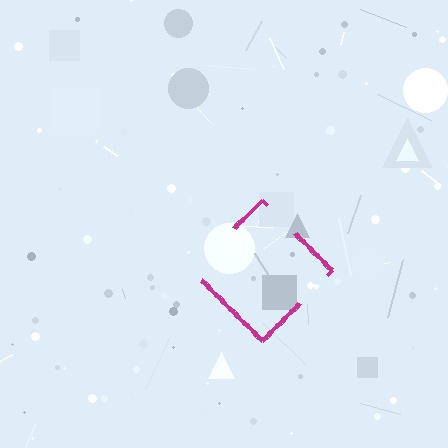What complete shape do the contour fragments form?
The contour fragments form a diamond.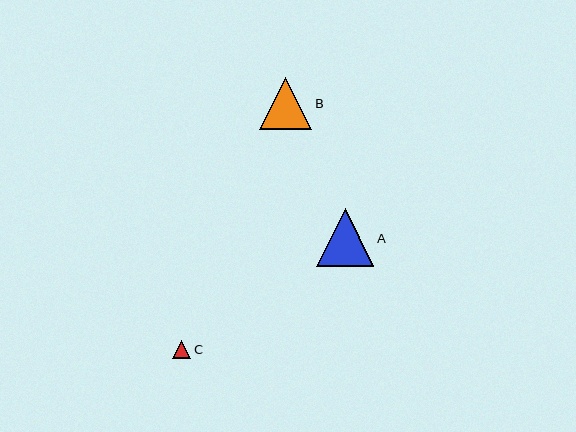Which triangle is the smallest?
Triangle C is the smallest with a size of approximately 18 pixels.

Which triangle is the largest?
Triangle A is the largest with a size of approximately 58 pixels.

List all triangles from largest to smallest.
From largest to smallest: A, B, C.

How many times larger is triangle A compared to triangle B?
Triangle A is approximately 1.1 times the size of triangle B.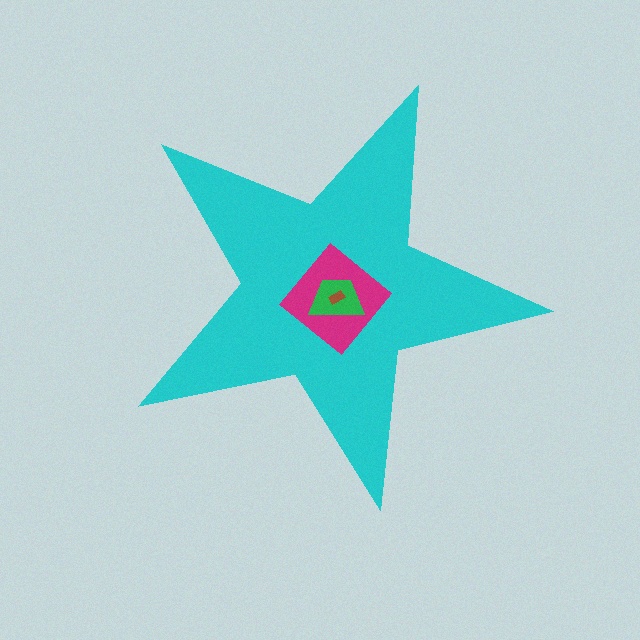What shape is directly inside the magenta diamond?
The green trapezoid.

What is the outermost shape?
The cyan star.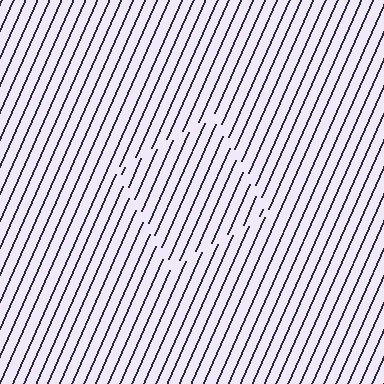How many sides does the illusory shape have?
4 sides — the line-ends trace a square.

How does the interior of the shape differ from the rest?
The interior of the shape contains the same grating, shifted by half a period — the contour is defined by the phase discontinuity where line-ends from the inner and outer gratings abut.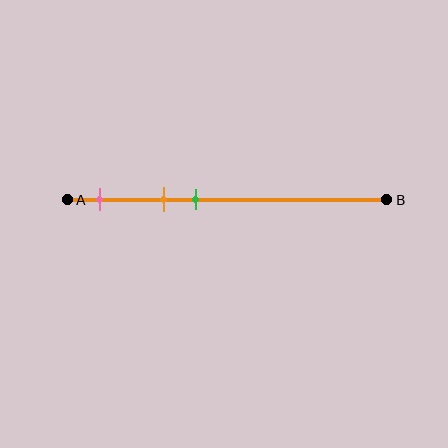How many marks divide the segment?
There are 3 marks dividing the segment.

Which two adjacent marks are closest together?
The orange and green marks are the closest adjacent pair.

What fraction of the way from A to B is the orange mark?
The orange mark is approximately 30% (0.3) of the way from A to B.